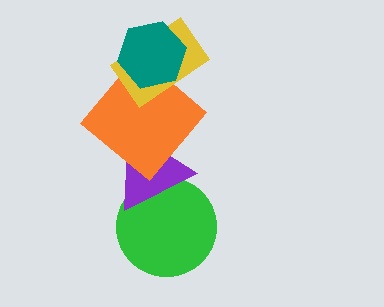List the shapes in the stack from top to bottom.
From top to bottom: the teal hexagon, the yellow rectangle, the orange diamond, the purple triangle, the green circle.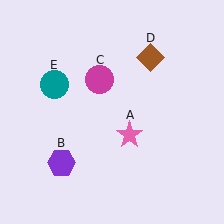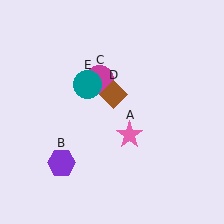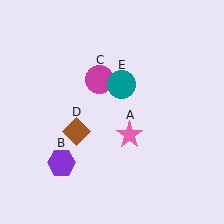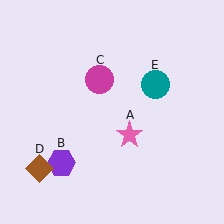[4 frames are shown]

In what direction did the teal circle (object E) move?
The teal circle (object E) moved right.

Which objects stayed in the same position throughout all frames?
Pink star (object A) and purple hexagon (object B) and magenta circle (object C) remained stationary.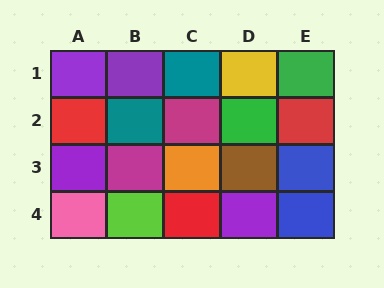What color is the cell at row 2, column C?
Magenta.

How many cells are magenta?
2 cells are magenta.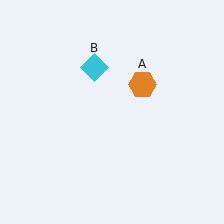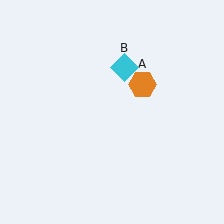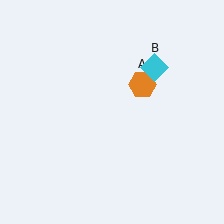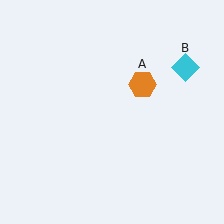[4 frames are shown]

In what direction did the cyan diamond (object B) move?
The cyan diamond (object B) moved right.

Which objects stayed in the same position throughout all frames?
Orange hexagon (object A) remained stationary.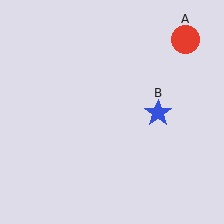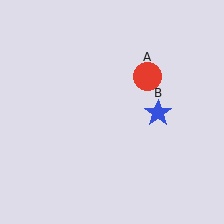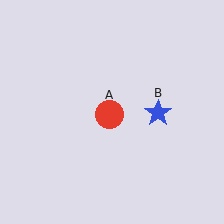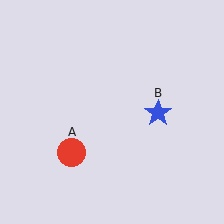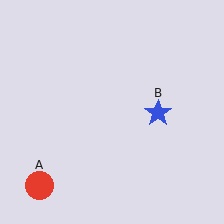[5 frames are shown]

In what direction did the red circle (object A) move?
The red circle (object A) moved down and to the left.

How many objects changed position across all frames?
1 object changed position: red circle (object A).